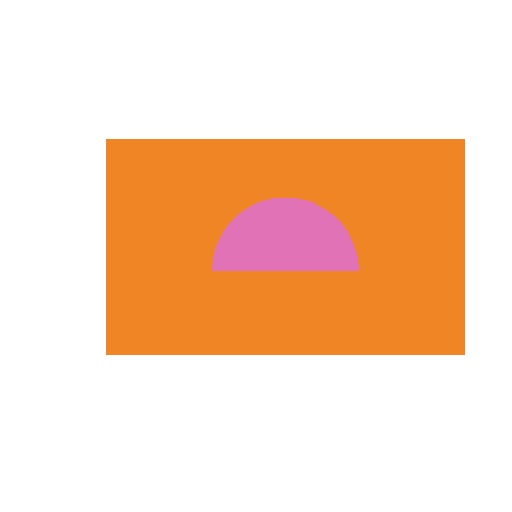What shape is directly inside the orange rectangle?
The pink semicircle.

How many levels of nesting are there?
2.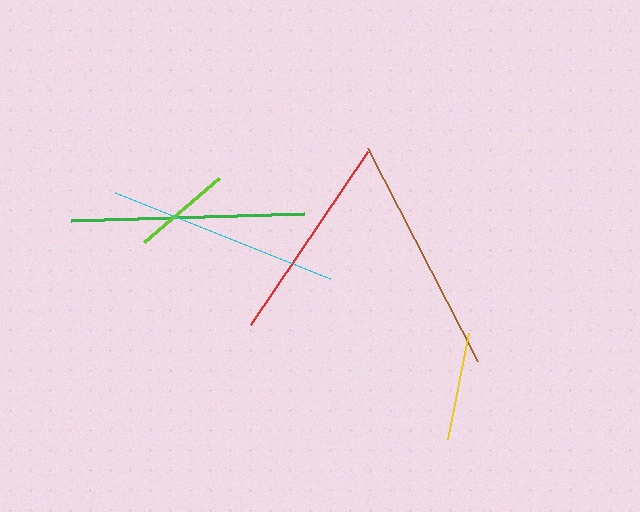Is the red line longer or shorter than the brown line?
The brown line is longer than the red line.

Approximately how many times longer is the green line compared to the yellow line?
The green line is approximately 2.1 times the length of the yellow line.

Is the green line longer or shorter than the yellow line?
The green line is longer than the yellow line.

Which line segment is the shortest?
The lime line is the shortest at approximately 99 pixels.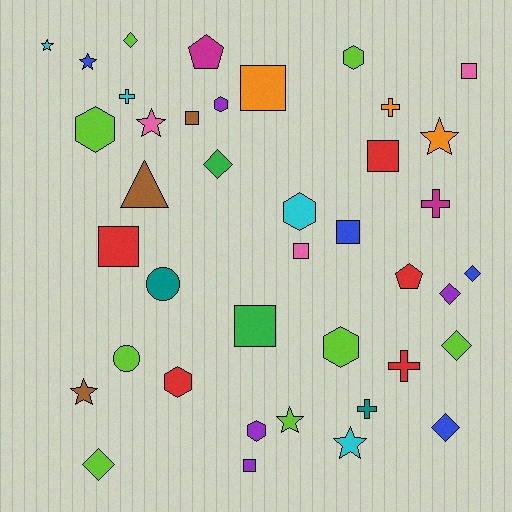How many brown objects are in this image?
There are 3 brown objects.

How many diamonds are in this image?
There are 7 diamonds.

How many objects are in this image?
There are 40 objects.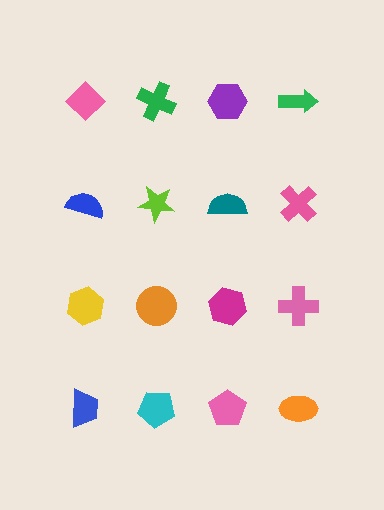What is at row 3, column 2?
An orange circle.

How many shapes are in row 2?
4 shapes.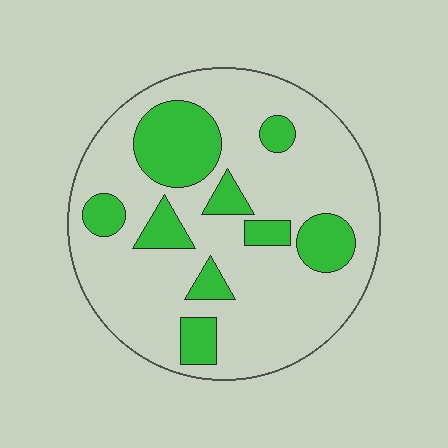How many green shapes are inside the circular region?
9.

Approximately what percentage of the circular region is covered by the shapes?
Approximately 25%.